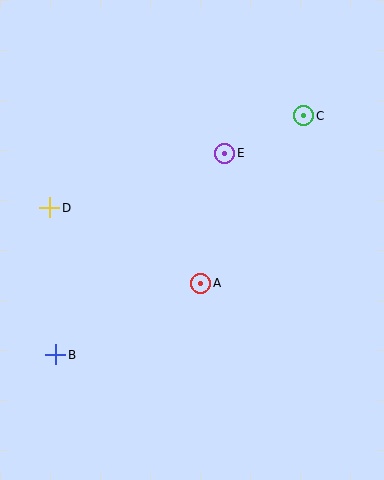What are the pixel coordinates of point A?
Point A is at (201, 283).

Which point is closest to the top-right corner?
Point C is closest to the top-right corner.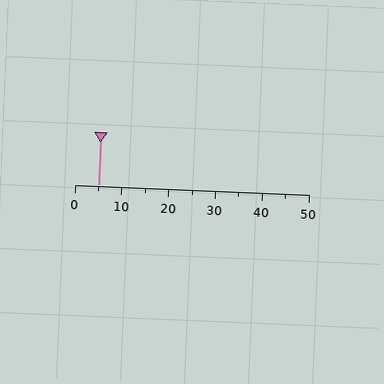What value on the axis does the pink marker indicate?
The marker indicates approximately 5.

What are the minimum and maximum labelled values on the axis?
The axis runs from 0 to 50.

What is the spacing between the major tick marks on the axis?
The major ticks are spaced 10 apart.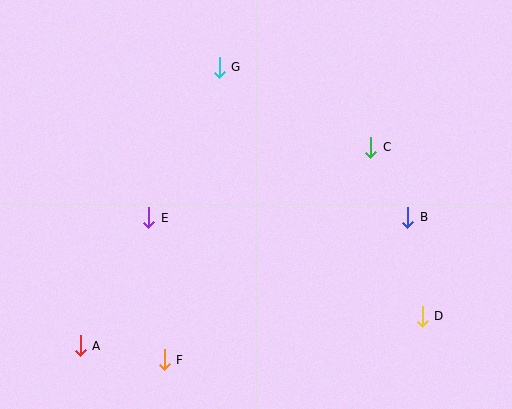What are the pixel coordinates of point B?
Point B is at (408, 217).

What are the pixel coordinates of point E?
Point E is at (149, 218).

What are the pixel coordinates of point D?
Point D is at (422, 316).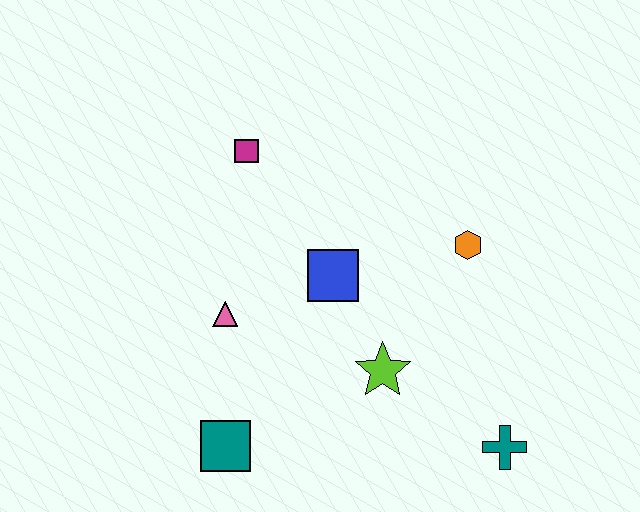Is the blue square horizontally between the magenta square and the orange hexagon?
Yes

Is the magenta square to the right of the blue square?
No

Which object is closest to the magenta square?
The blue square is closest to the magenta square.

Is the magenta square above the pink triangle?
Yes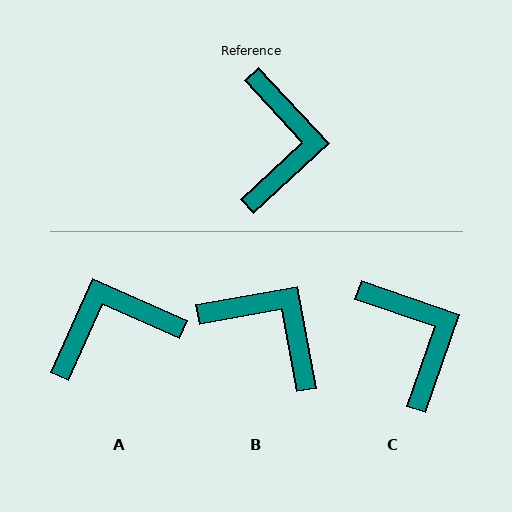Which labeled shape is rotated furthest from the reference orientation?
A, about 113 degrees away.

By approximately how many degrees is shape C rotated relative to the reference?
Approximately 28 degrees counter-clockwise.